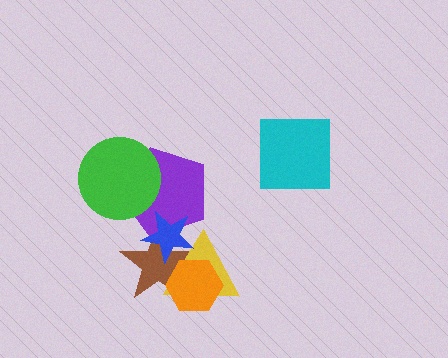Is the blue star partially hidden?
No, no other shape covers it.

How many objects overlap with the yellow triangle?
3 objects overlap with the yellow triangle.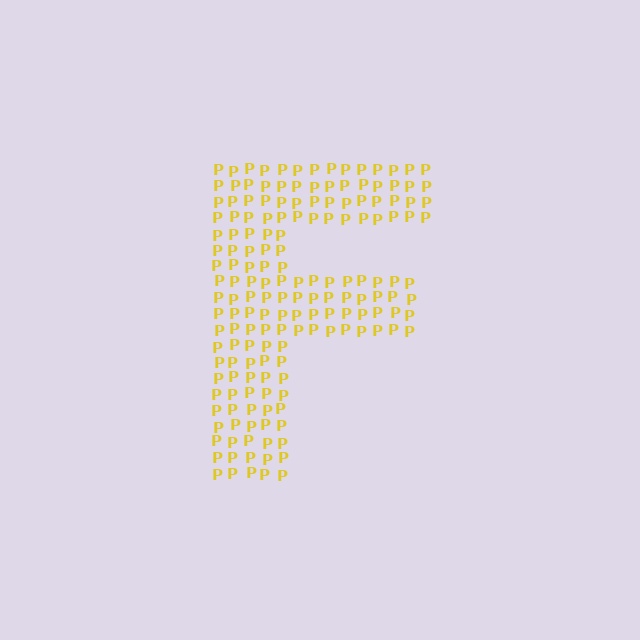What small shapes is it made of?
It is made of small letter P's.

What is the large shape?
The large shape is the letter F.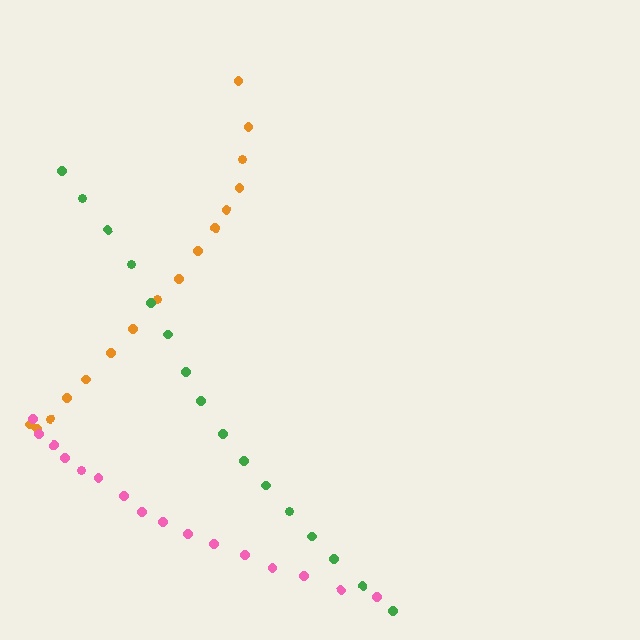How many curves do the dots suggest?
There are 3 distinct paths.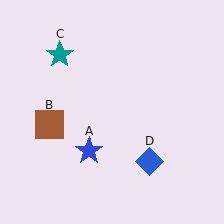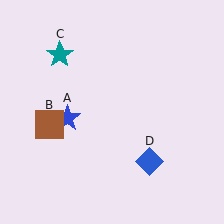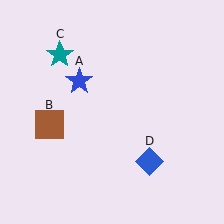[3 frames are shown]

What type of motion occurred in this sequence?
The blue star (object A) rotated clockwise around the center of the scene.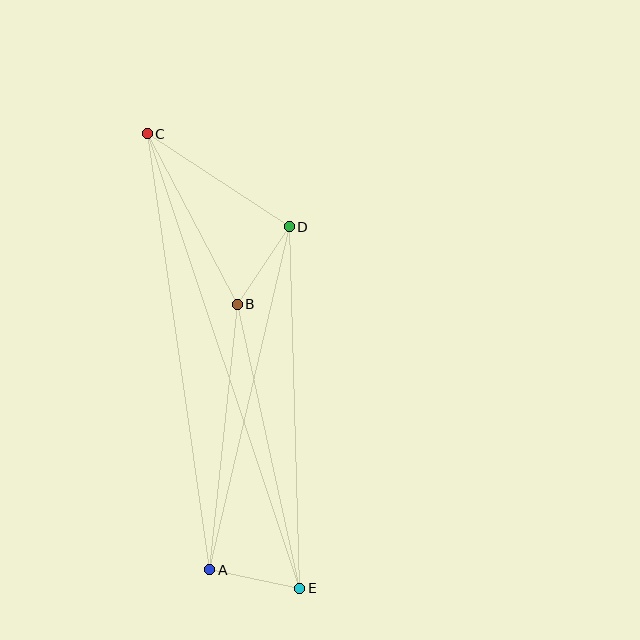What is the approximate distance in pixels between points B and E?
The distance between B and E is approximately 291 pixels.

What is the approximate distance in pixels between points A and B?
The distance between A and B is approximately 267 pixels.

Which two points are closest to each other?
Points A and E are closest to each other.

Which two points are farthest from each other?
Points C and E are farthest from each other.